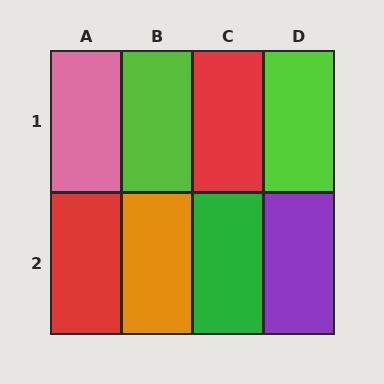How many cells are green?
1 cell is green.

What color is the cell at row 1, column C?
Red.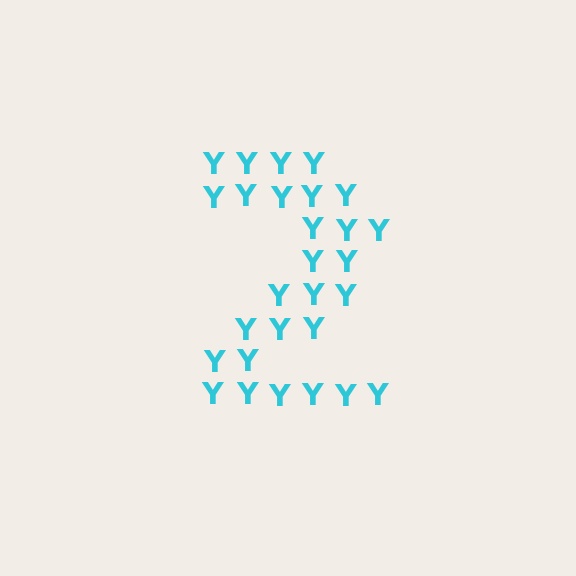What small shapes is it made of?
It is made of small letter Y's.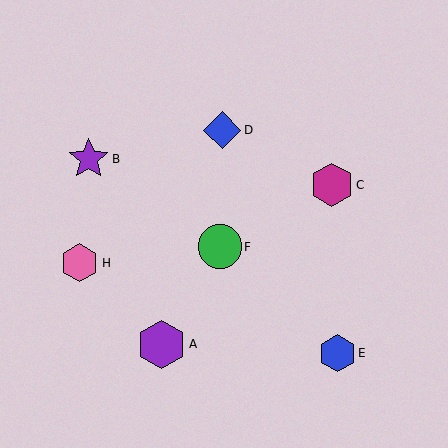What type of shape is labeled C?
Shape C is a magenta hexagon.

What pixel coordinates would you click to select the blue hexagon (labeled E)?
Click at (337, 353) to select the blue hexagon E.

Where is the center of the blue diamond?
The center of the blue diamond is at (222, 130).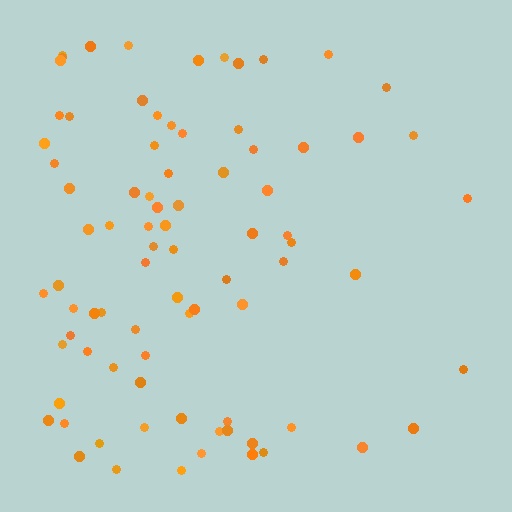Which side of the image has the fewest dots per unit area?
The right.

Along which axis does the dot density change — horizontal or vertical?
Horizontal.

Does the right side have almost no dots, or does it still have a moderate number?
Still a moderate number, just noticeably fewer than the left.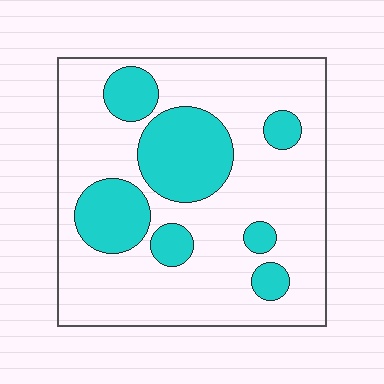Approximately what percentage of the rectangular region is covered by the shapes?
Approximately 25%.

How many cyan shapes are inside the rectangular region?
7.